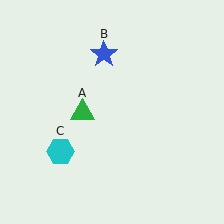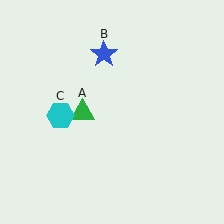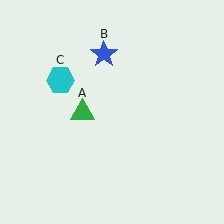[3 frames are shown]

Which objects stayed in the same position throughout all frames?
Green triangle (object A) and blue star (object B) remained stationary.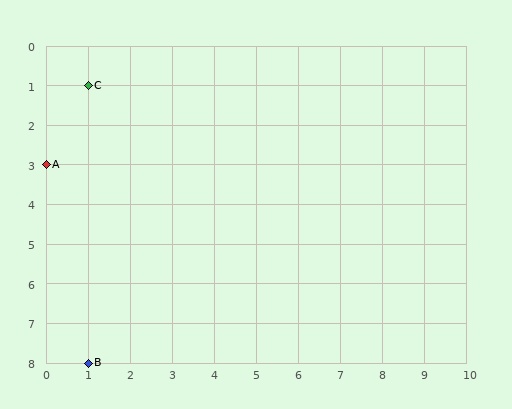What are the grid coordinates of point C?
Point C is at grid coordinates (1, 1).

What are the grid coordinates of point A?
Point A is at grid coordinates (0, 3).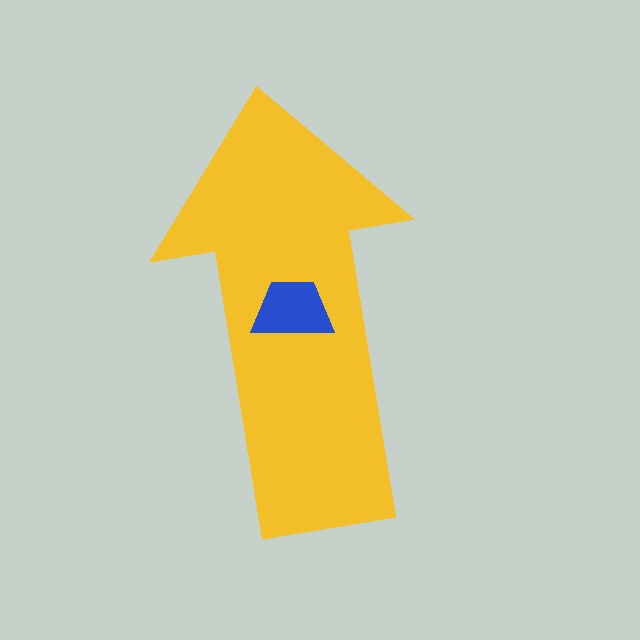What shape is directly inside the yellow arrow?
The blue trapezoid.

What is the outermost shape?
The yellow arrow.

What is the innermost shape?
The blue trapezoid.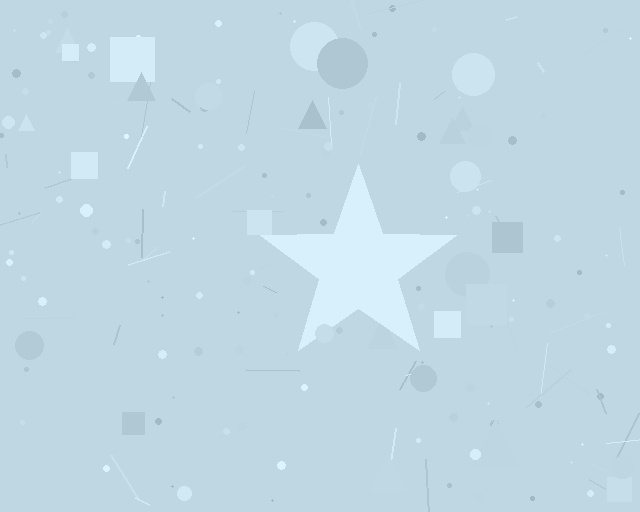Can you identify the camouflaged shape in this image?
The camouflaged shape is a star.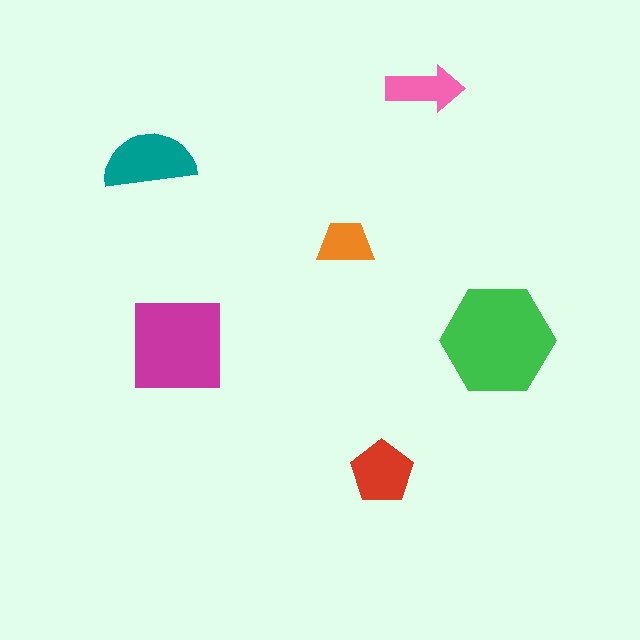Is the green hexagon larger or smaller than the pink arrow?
Larger.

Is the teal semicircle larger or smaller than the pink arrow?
Larger.